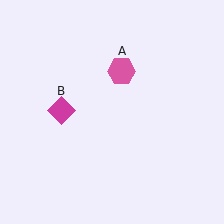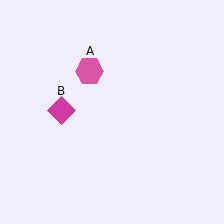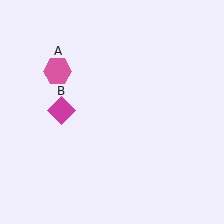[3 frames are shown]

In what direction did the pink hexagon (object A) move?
The pink hexagon (object A) moved left.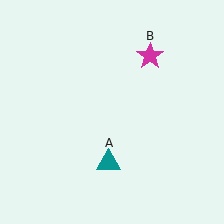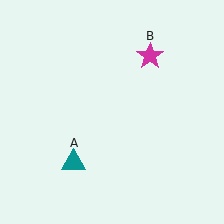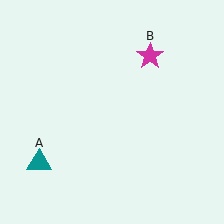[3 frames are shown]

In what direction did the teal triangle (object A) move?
The teal triangle (object A) moved left.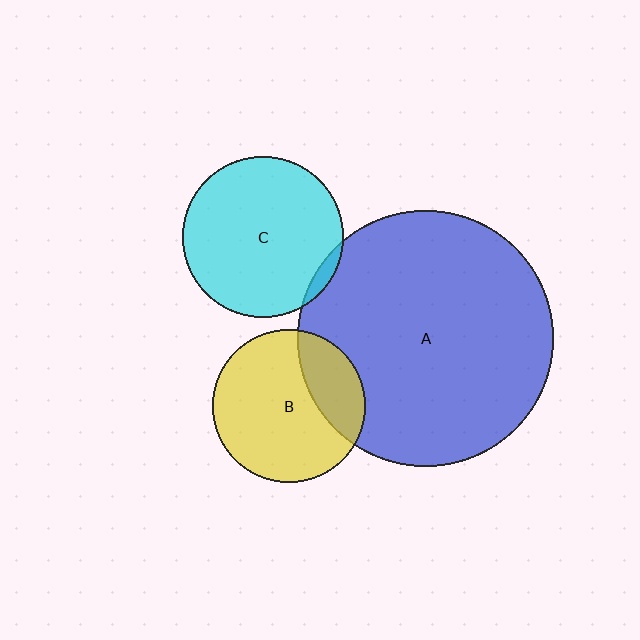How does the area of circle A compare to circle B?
Approximately 2.8 times.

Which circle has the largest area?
Circle A (blue).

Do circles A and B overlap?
Yes.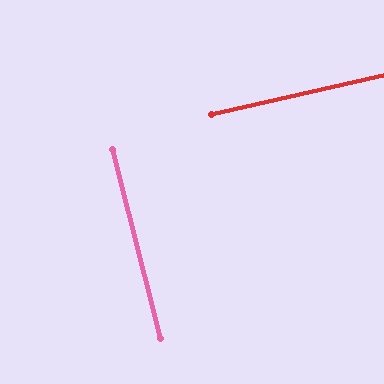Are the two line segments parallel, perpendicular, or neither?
Perpendicular — they meet at approximately 89°.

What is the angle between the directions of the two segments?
Approximately 89 degrees.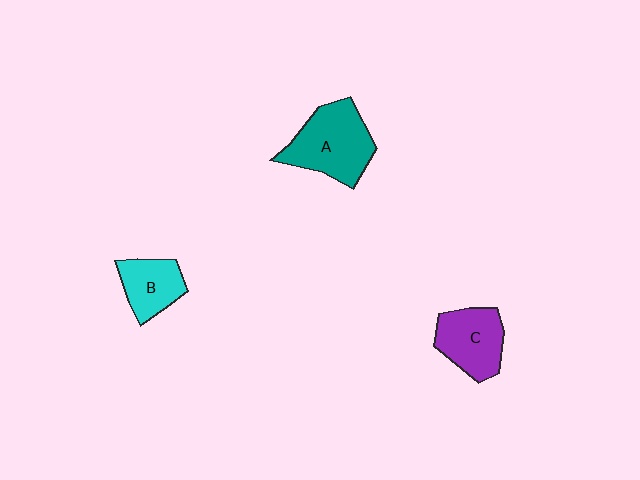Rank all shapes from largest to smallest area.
From largest to smallest: A (teal), C (purple), B (cyan).